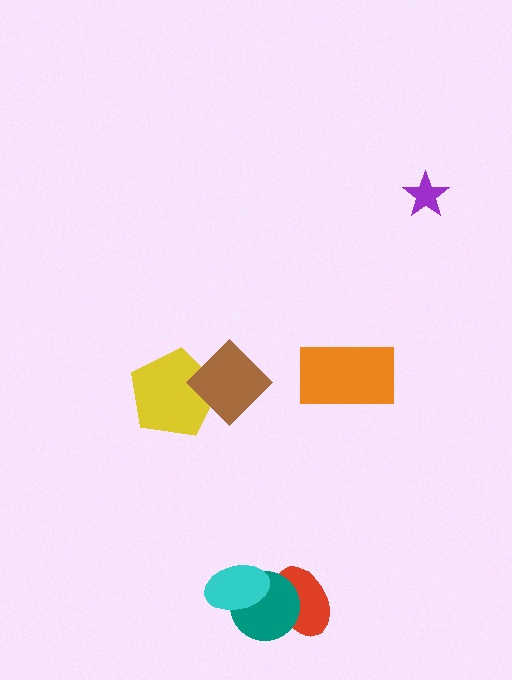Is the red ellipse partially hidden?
Yes, it is partially covered by another shape.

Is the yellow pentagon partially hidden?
Yes, it is partially covered by another shape.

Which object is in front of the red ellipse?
The teal circle is in front of the red ellipse.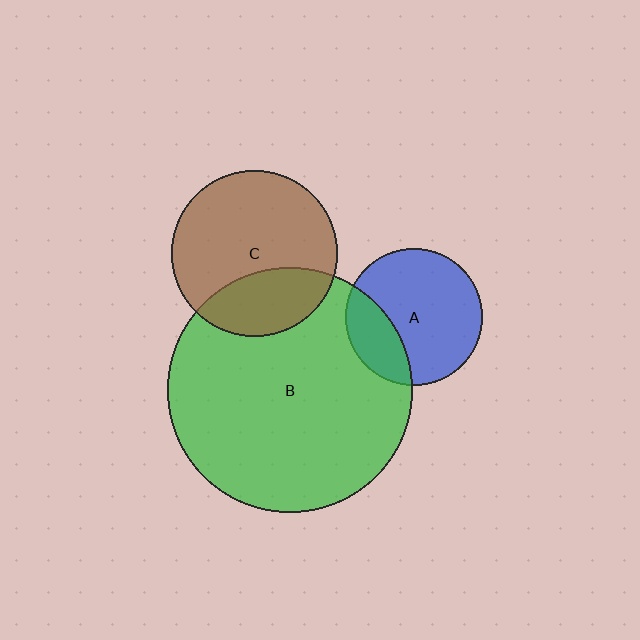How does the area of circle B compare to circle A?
Approximately 3.2 times.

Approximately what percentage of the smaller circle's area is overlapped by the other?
Approximately 30%.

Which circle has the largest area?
Circle B (green).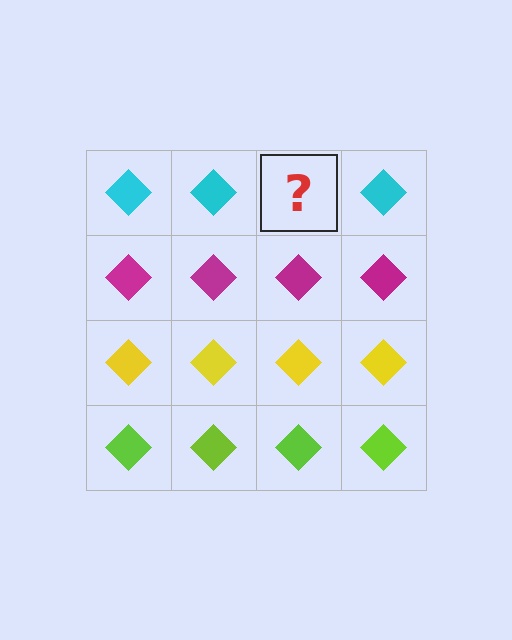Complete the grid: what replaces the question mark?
The question mark should be replaced with a cyan diamond.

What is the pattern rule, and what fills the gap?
The rule is that each row has a consistent color. The gap should be filled with a cyan diamond.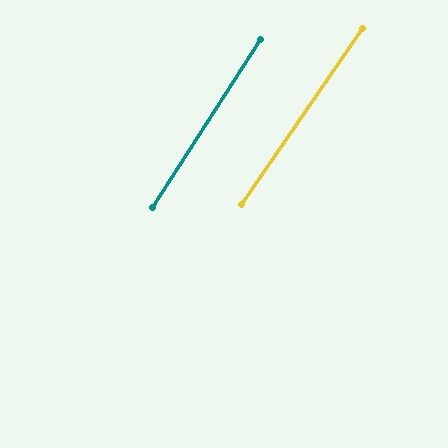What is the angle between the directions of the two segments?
Approximately 2 degrees.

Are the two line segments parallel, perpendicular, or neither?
Parallel — their directions differ by only 1.9°.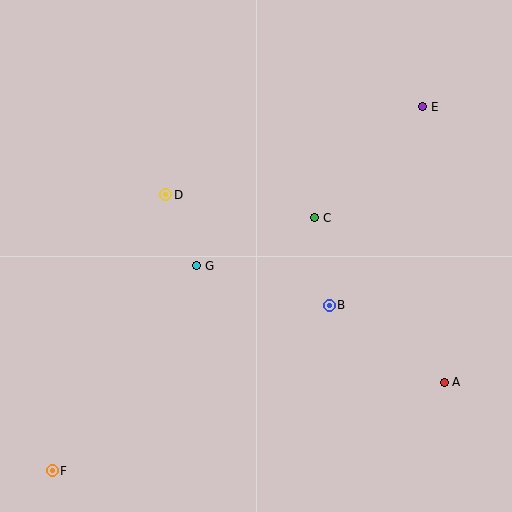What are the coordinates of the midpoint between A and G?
The midpoint between A and G is at (321, 324).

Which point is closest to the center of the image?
Point G at (197, 266) is closest to the center.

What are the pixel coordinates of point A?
Point A is at (444, 382).